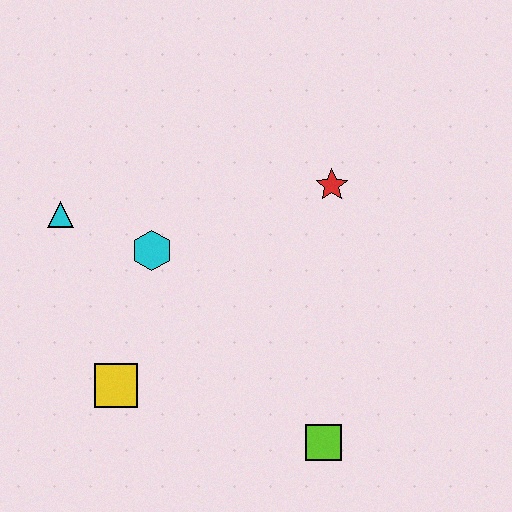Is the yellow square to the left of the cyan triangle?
No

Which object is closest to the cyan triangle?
The cyan hexagon is closest to the cyan triangle.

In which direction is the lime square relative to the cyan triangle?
The lime square is to the right of the cyan triangle.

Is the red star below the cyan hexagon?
No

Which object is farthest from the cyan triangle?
The lime square is farthest from the cyan triangle.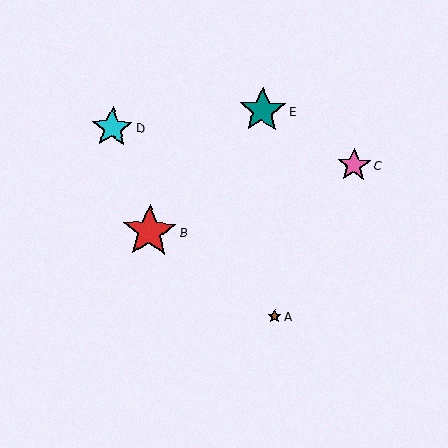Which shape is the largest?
The red star (labeled B) is the largest.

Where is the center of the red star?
The center of the red star is at (149, 232).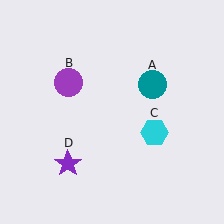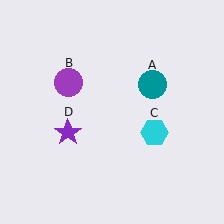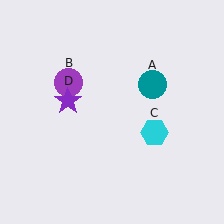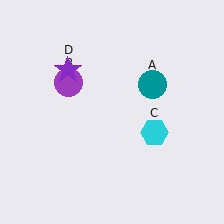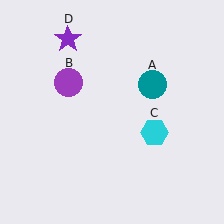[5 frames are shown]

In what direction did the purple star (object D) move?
The purple star (object D) moved up.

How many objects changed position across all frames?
1 object changed position: purple star (object D).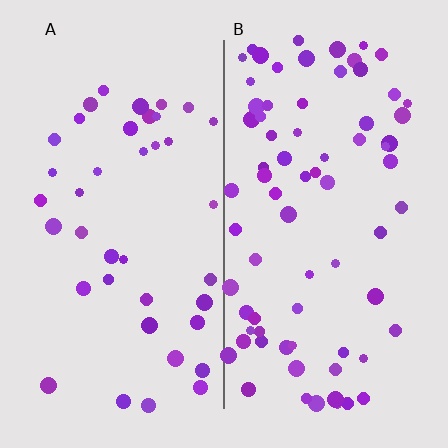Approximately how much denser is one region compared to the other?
Approximately 1.9× — region B over region A.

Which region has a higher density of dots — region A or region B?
B (the right).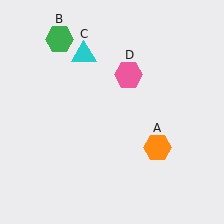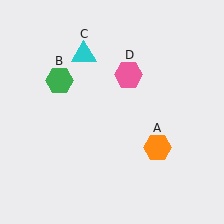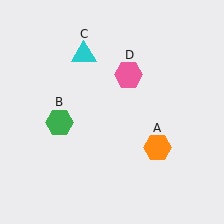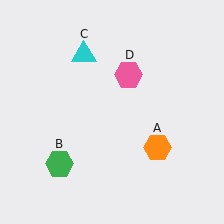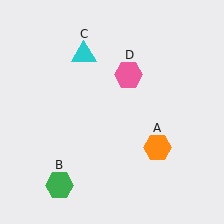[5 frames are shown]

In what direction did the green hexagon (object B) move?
The green hexagon (object B) moved down.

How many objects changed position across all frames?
1 object changed position: green hexagon (object B).